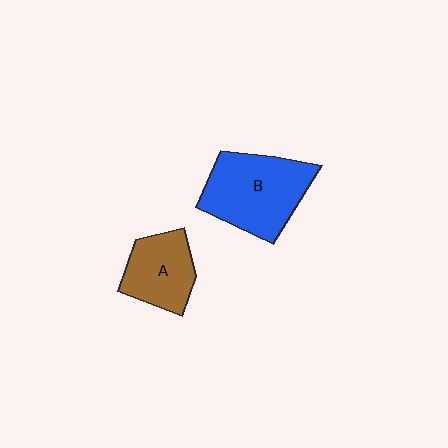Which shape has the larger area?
Shape B (blue).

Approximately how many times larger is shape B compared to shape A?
Approximately 1.5 times.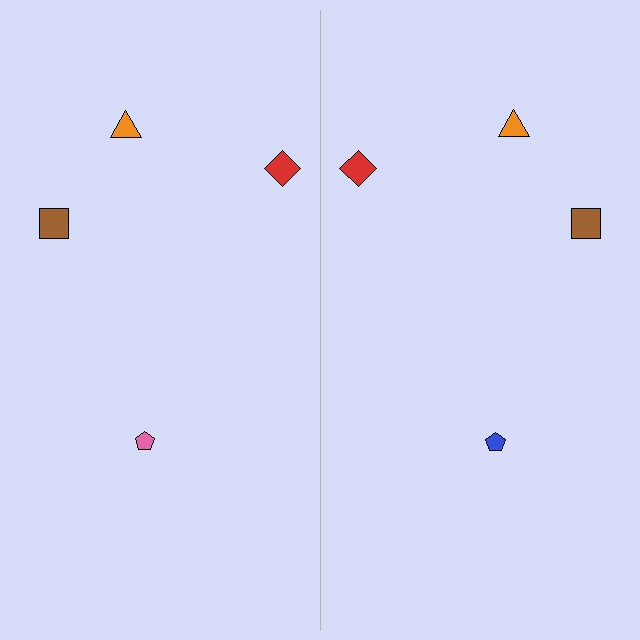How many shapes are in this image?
There are 8 shapes in this image.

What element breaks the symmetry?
The blue pentagon on the right side breaks the symmetry — its mirror counterpart is pink.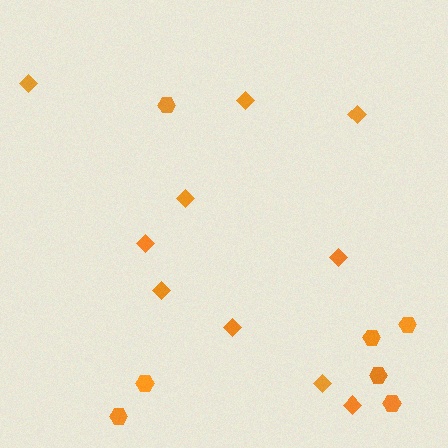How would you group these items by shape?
There are 2 groups: one group of hexagons (7) and one group of diamonds (10).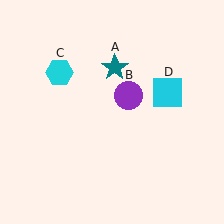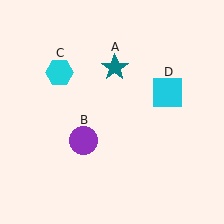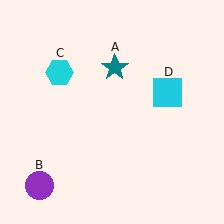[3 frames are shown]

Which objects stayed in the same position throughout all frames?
Teal star (object A) and cyan hexagon (object C) and cyan square (object D) remained stationary.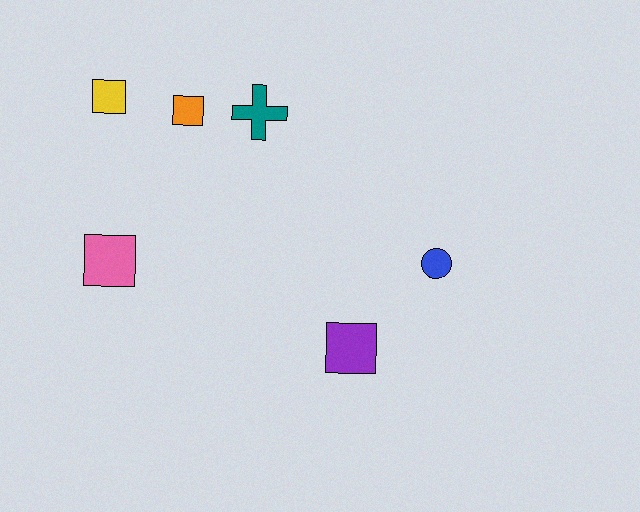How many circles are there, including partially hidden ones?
There is 1 circle.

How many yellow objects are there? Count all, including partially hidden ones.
There is 1 yellow object.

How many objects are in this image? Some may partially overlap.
There are 6 objects.